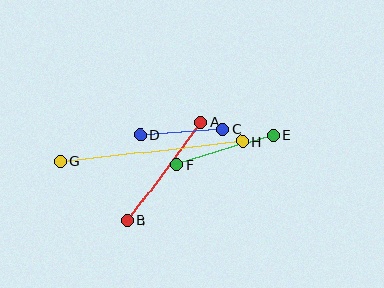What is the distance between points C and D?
The distance is approximately 83 pixels.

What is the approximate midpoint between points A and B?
The midpoint is at approximately (164, 172) pixels.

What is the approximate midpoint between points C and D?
The midpoint is at approximately (182, 132) pixels.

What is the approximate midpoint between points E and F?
The midpoint is at approximately (225, 150) pixels.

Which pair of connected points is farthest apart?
Points G and H are farthest apart.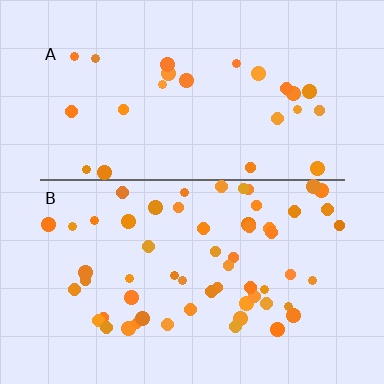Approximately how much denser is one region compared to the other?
Approximately 2.3× — region B over region A.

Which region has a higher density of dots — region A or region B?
B (the bottom).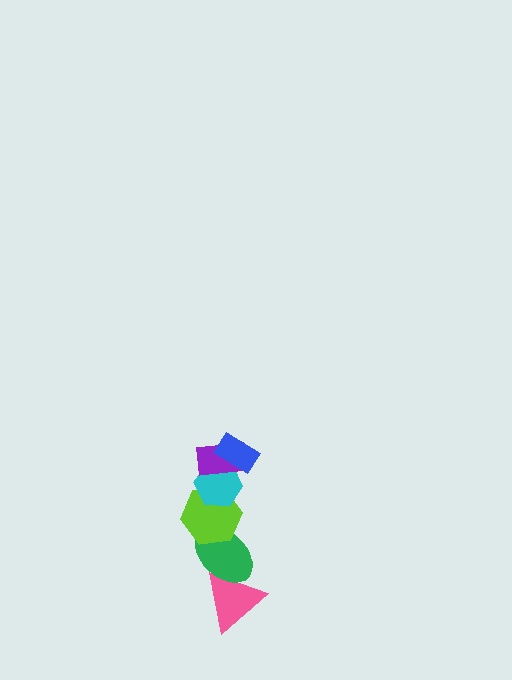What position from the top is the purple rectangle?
The purple rectangle is 2nd from the top.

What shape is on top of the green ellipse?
The lime hexagon is on top of the green ellipse.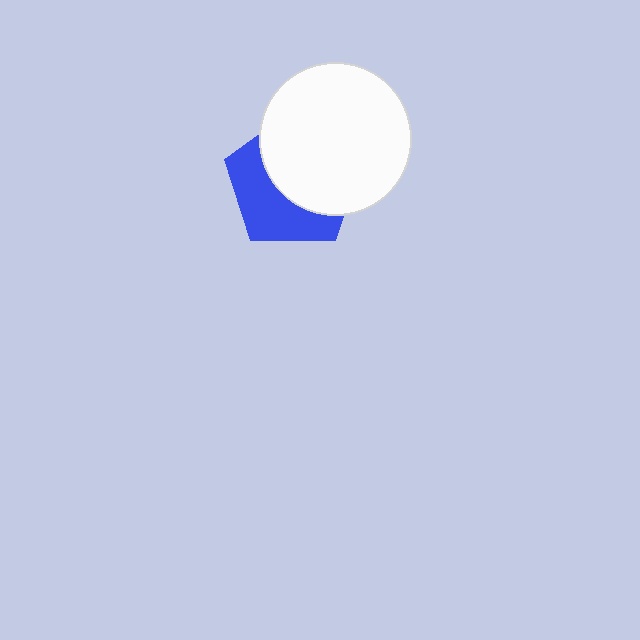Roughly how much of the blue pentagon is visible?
A small part of it is visible (roughly 44%).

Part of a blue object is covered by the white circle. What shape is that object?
It is a pentagon.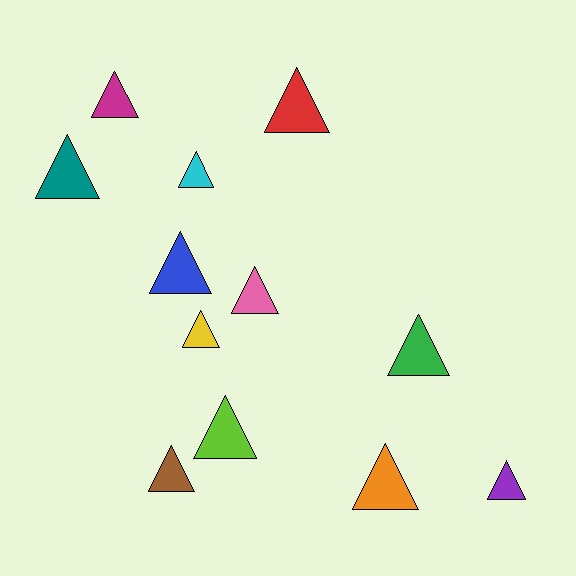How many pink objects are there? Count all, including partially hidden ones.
There is 1 pink object.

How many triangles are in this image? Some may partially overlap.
There are 12 triangles.